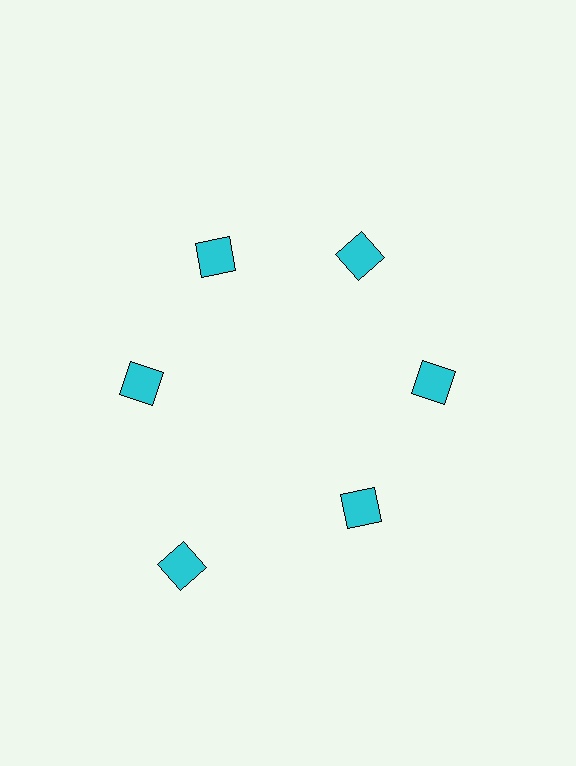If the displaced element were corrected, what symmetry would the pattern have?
It would have 6-fold rotational symmetry — the pattern would map onto itself every 60 degrees.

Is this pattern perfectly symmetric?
No. The 6 cyan diamonds are arranged in a ring, but one element near the 7 o'clock position is pushed outward from the center, breaking the 6-fold rotational symmetry.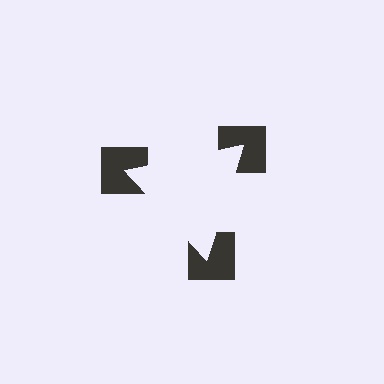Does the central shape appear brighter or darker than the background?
It typically appears slightly brighter than the background, even though no actual brightness change is drawn.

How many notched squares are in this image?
There are 3 — one at each vertex of the illusory triangle.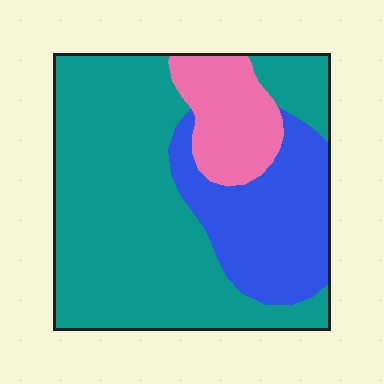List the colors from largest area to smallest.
From largest to smallest: teal, blue, pink.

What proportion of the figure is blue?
Blue covers 25% of the figure.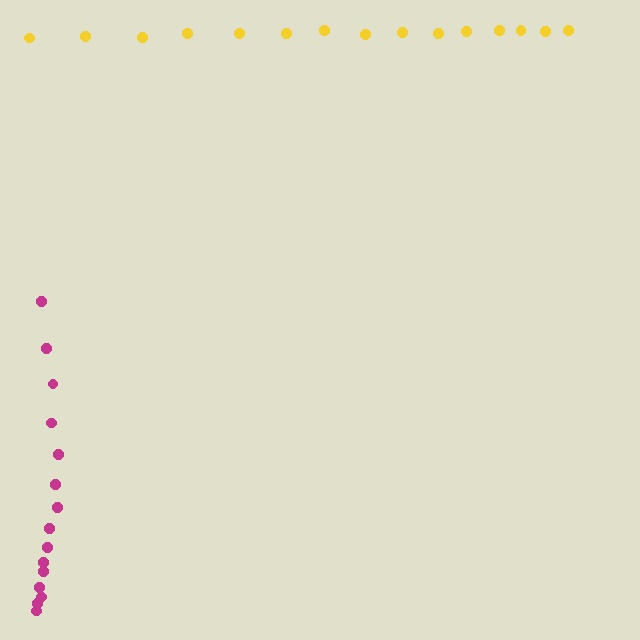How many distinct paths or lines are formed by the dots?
There are 2 distinct paths.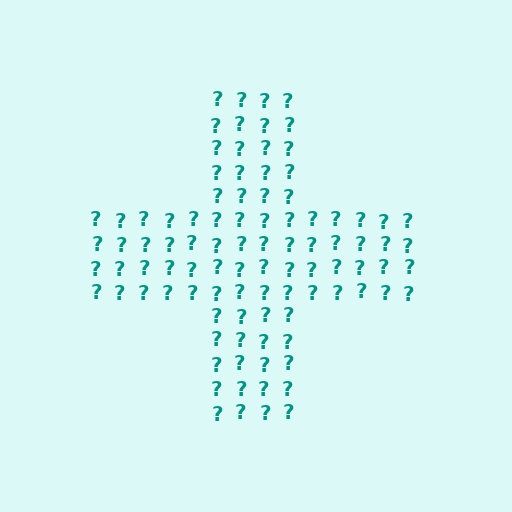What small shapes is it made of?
It is made of small question marks.